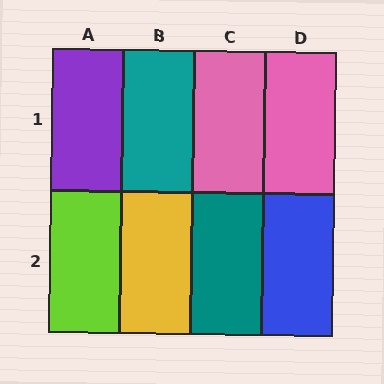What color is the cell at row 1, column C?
Pink.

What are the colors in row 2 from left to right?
Lime, yellow, teal, blue.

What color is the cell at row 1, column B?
Teal.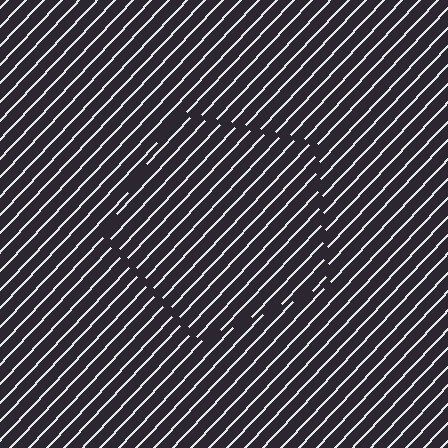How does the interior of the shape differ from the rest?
The interior of the shape contains the same grating, shifted by half a period — the contour is defined by the phase discontinuity where line-ends from the inner and outer gratings abut.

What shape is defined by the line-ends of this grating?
An illusory pentagon. The interior of the shape contains the same grating, shifted by half a period — the contour is defined by the phase discontinuity where line-ends from the inner and outer gratings abut.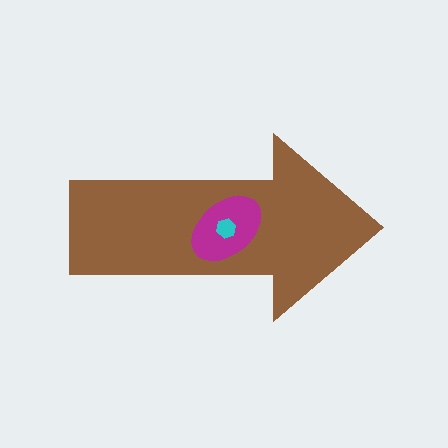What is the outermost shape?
The brown arrow.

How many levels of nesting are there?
3.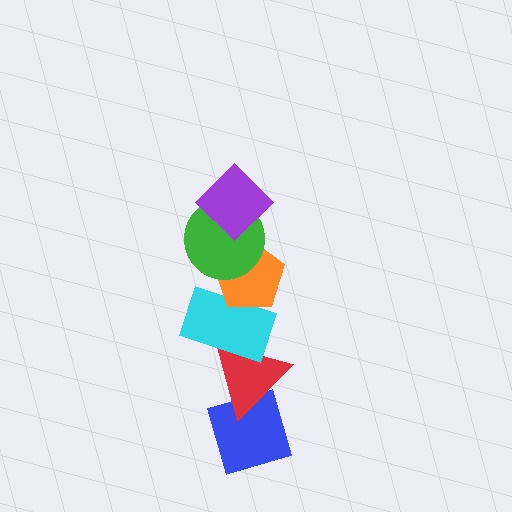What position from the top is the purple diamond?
The purple diamond is 1st from the top.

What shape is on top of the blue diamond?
The red triangle is on top of the blue diamond.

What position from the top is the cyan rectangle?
The cyan rectangle is 4th from the top.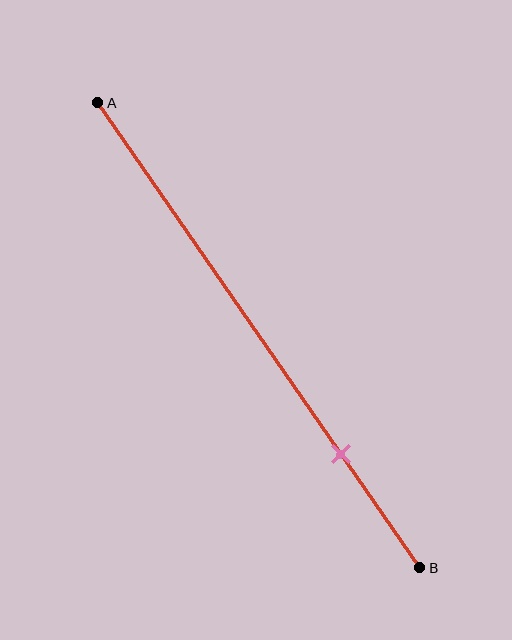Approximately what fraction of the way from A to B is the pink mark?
The pink mark is approximately 75% of the way from A to B.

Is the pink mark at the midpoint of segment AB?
No, the mark is at about 75% from A, not at the 50% midpoint.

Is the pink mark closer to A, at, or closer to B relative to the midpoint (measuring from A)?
The pink mark is closer to point B than the midpoint of segment AB.